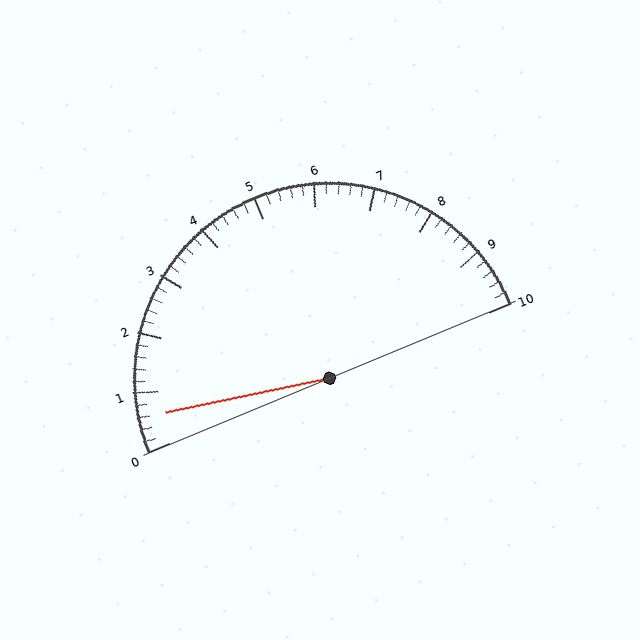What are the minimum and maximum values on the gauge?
The gauge ranges from 0 to 10.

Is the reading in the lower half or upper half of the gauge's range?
The reading is in the lower half of the range (0 to 10).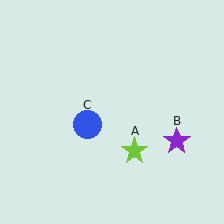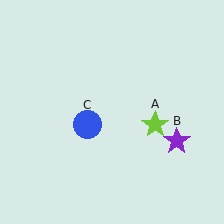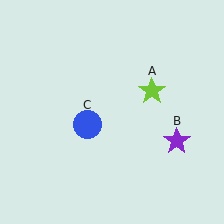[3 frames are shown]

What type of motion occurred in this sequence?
The lime star (object A) rotated counterclockwise around the center of the scene.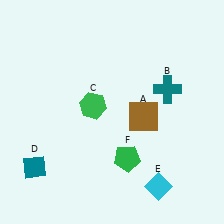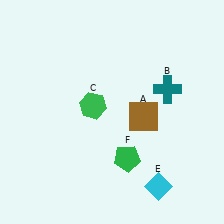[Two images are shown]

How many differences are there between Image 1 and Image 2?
There is 1 difference between the two images.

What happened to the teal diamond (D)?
The teal diamond (D) was removed in Image 2. It was in the bottom-left area of Image 1.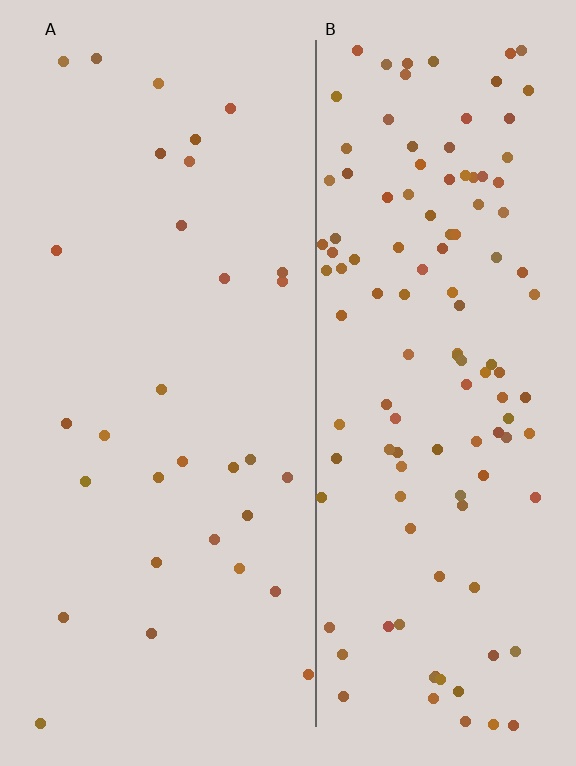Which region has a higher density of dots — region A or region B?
B (the right).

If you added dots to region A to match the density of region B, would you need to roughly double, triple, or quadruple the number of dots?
Approximately quadruple.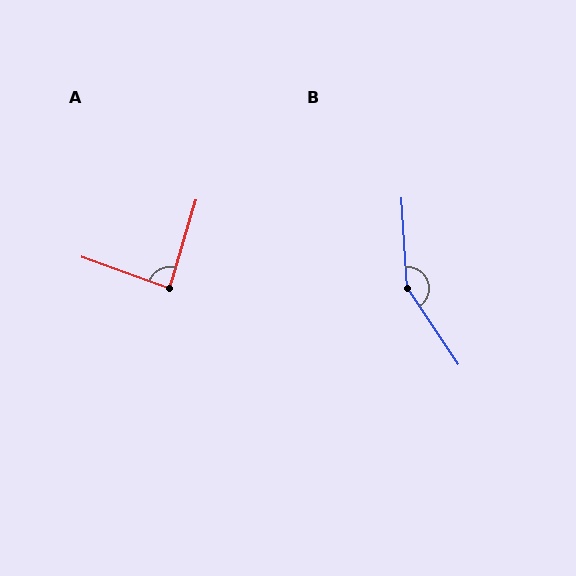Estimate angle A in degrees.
Approximately 87 degrees.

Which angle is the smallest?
A, at approximately 87 degrees.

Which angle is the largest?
B, at approximately 150 degrees.